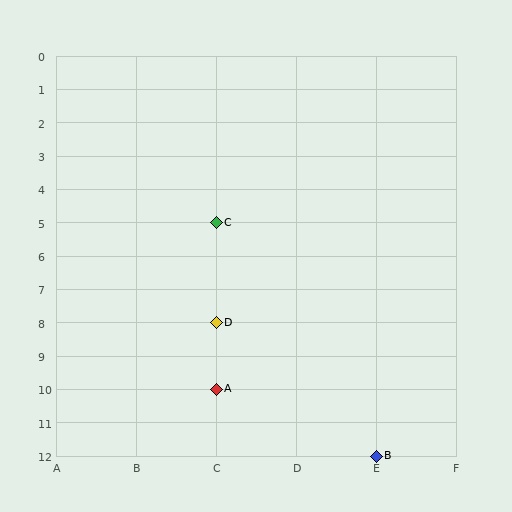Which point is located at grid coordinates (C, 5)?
Point C is at (C, 5).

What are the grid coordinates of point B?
Point B is at grid coordinates (E, 12).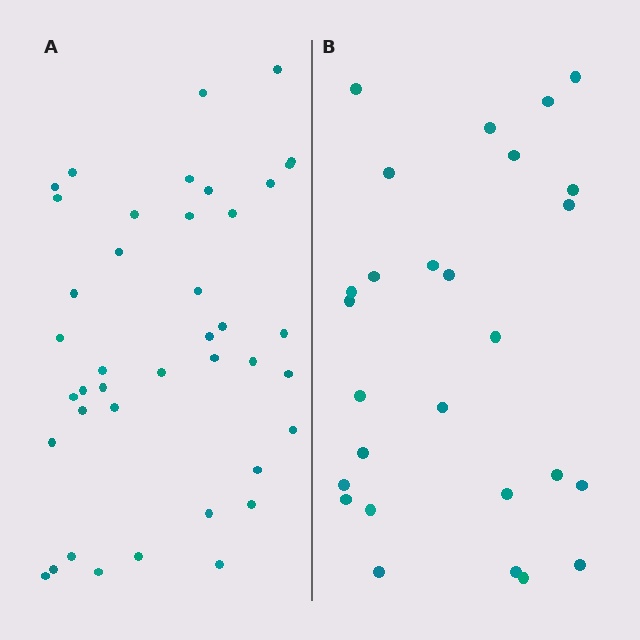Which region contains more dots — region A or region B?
Region A (the left region) has more dots.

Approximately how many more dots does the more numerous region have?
Region A has approximately 15 more dots than region B.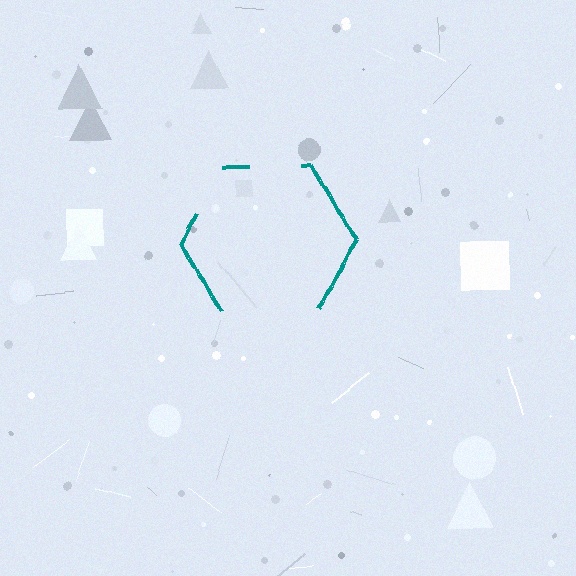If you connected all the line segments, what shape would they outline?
They would outline a hexagon.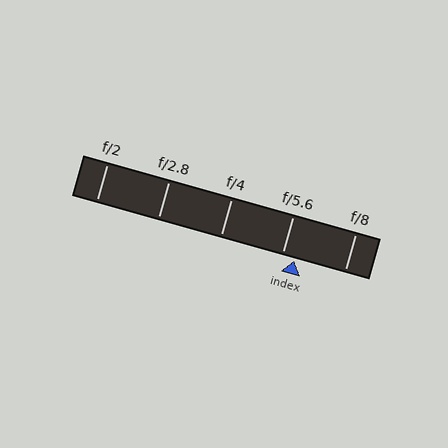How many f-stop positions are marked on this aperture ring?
There are 5 f-stop positions marked.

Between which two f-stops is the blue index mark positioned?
The index mark is between f/5.6 and f/8.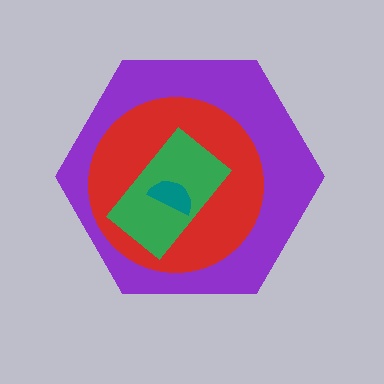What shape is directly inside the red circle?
The green rectangle.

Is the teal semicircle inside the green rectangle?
Yes.